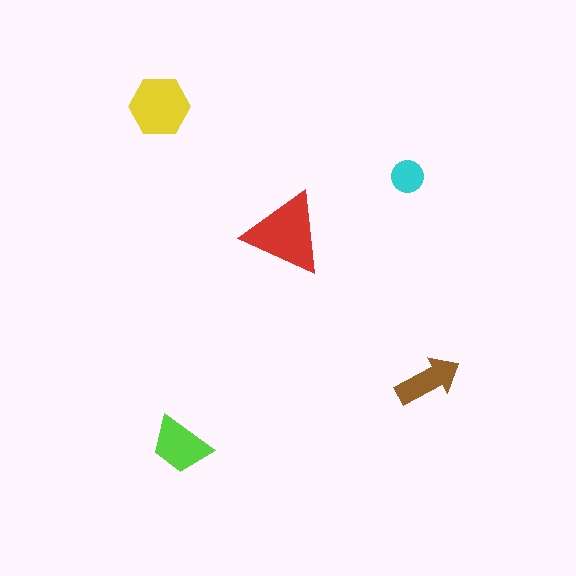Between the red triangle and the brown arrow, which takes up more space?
The red triangle.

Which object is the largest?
The red triangle.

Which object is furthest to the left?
The yellow hexagon is leftmost.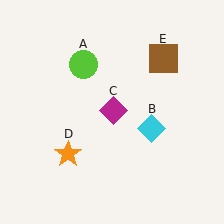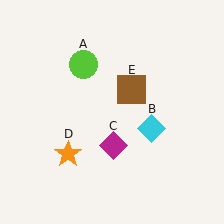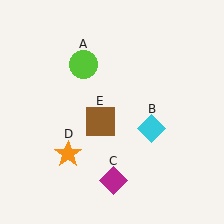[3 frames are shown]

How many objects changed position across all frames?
2 objects changed position: magenta diamond (object C), brown square (object E).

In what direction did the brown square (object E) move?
The brown square (object E) moved down and to the left.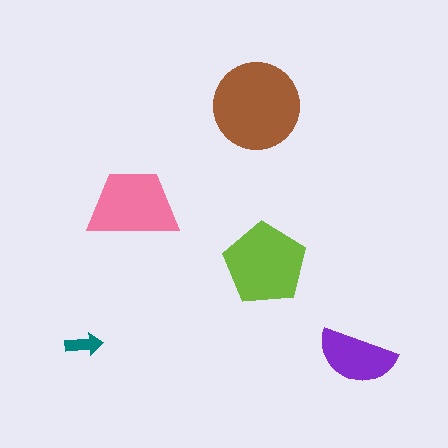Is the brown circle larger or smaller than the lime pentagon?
Larger.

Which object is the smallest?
The teal arrow.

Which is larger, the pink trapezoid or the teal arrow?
The pink trapezoid.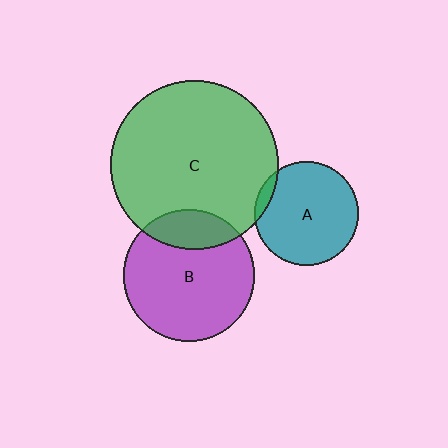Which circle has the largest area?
Circle C (green).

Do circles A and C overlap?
Yes.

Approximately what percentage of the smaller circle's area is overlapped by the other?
Approximately 5%.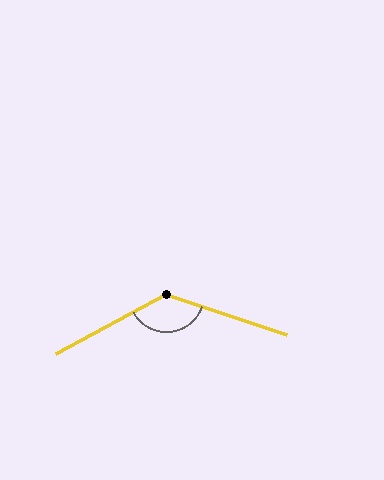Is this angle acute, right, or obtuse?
It is obtuse.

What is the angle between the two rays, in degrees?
Approximately 134 degrees.